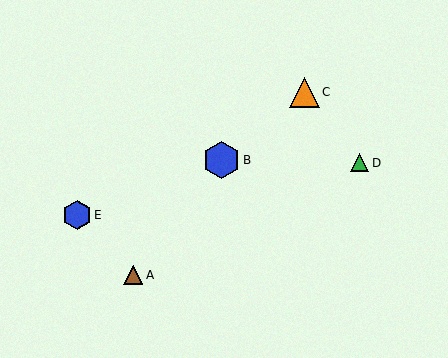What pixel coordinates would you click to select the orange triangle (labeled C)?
Click at (304, 92) to select the orange triangle C.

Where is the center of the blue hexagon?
The center of the blue hexagon is at (221, 160).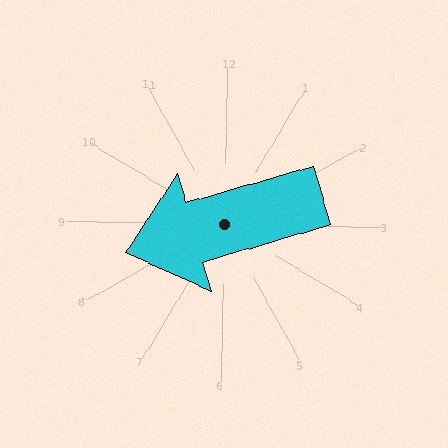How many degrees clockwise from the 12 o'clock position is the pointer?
Approximately 253 degrees.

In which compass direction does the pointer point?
West.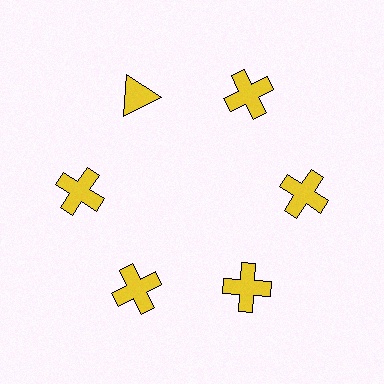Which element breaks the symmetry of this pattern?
The yellow triangle at roughly the 11 o'clock position breaks the symmetry. All other shapes are yellow crosses.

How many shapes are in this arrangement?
There are 6 shapes arranged in a ring pattern.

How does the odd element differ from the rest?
It has a different shape: triangle instead of cross.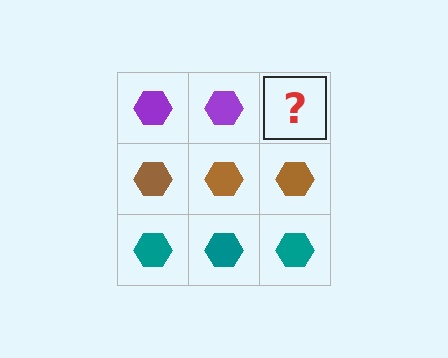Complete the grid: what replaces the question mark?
The question mark should be replaced with a purple hexagon.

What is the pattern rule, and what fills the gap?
The rule is that each row has a consistent color. The gap should be filled with a purple hexagon.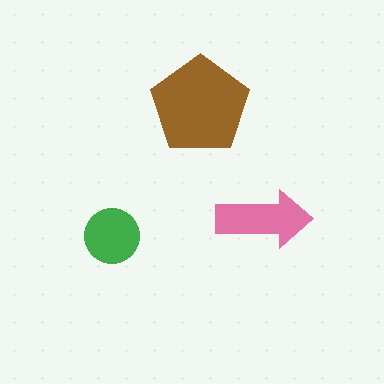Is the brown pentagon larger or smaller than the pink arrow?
Larger.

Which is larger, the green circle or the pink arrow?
The pink arrow.